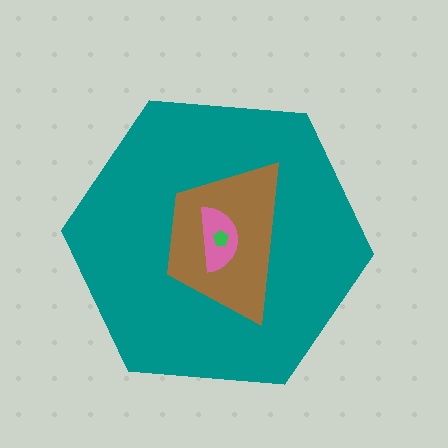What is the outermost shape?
The teal hexagon.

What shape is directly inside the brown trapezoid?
The pink semicircle.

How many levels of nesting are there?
4.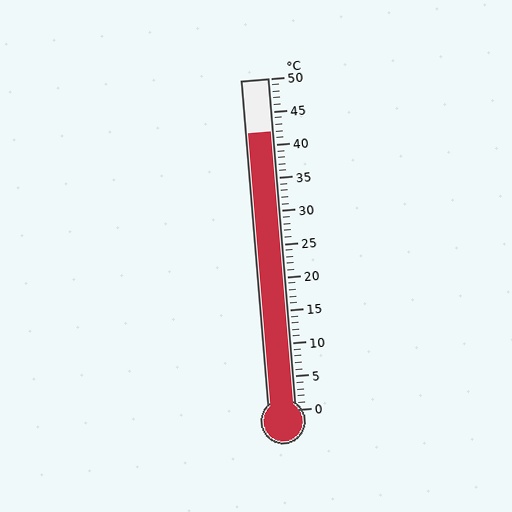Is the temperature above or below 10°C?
The temperature is above 10°C.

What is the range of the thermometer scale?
The thermometer scale ranges from 0°C to 50°C.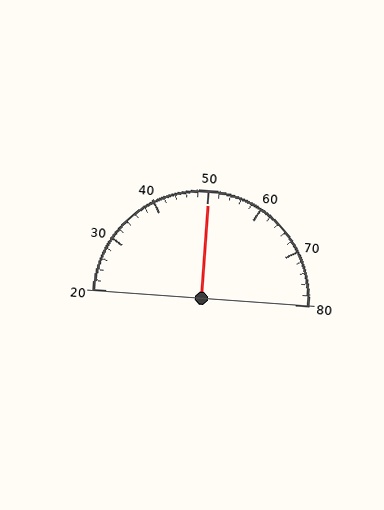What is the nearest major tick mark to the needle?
The nearest major tick mark is 50.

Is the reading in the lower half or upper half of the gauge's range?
The reading is in the upper half of the range (20 to 80).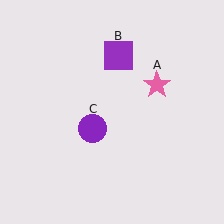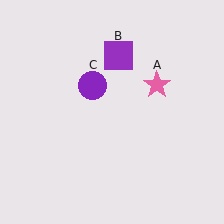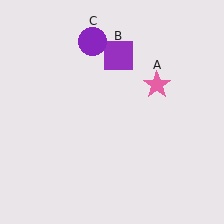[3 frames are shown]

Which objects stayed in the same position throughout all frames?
Pink star (object A) and purple square (object B) remained stationary.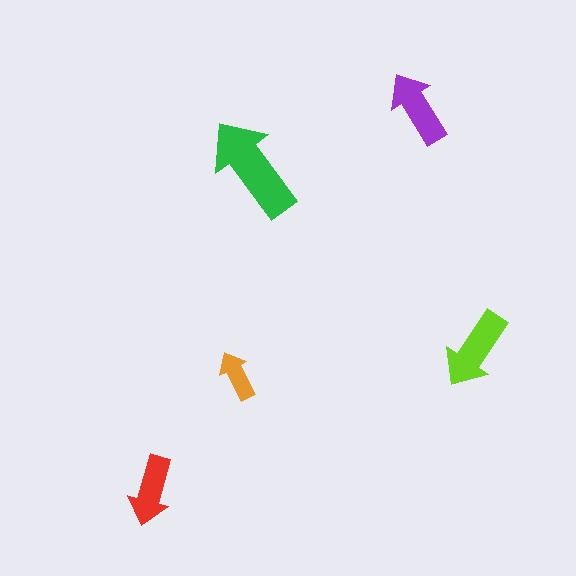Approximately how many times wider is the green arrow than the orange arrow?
About 2 times wider.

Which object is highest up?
The purple arrow is topmost.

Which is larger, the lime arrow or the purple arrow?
The lime one.